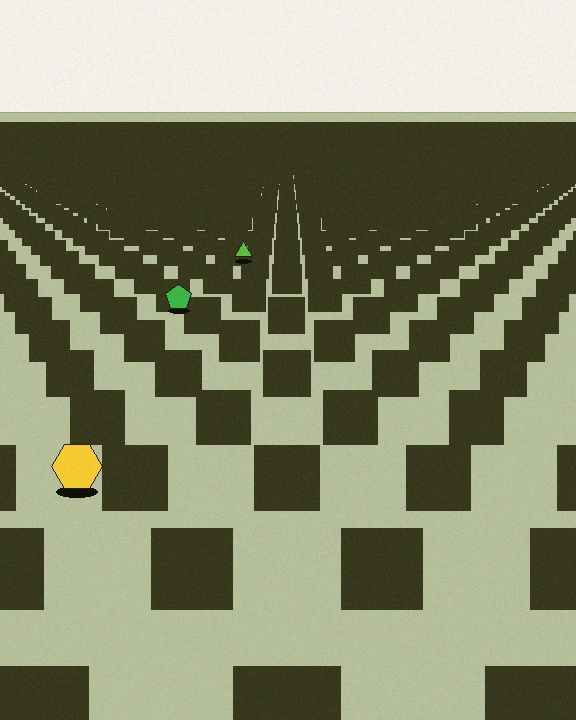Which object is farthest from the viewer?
The lime triangle is farthest from the viewer. It appears smaller and the ground texture around it is denser.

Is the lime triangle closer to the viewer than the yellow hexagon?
No. The yellow hexagon is closer — you can tell from the texture gradient: the ground texture is coarser near it.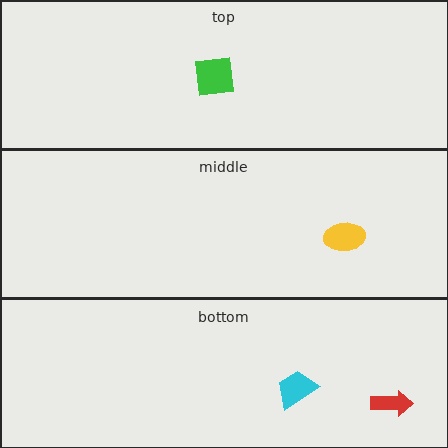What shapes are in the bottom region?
The red arrow, the cyan trapezoid.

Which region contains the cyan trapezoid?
The bottom region.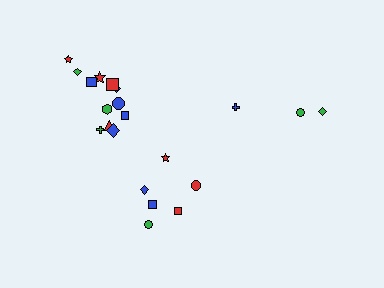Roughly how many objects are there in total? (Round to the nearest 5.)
Roughly 20 objects in total.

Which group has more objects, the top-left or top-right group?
The top-left group.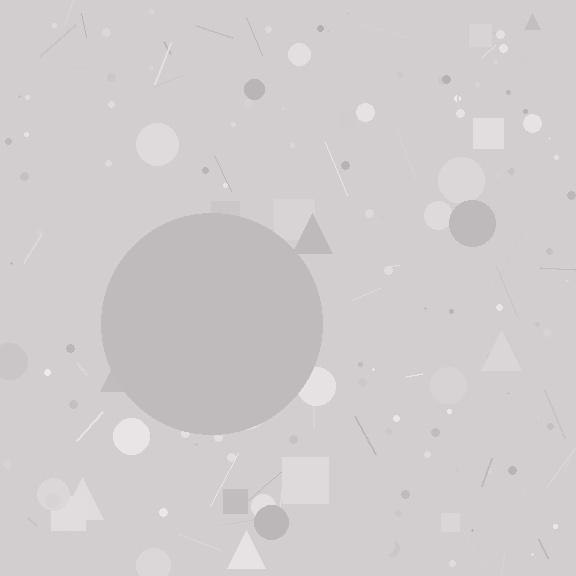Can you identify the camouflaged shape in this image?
The camouflaged shape is a circle.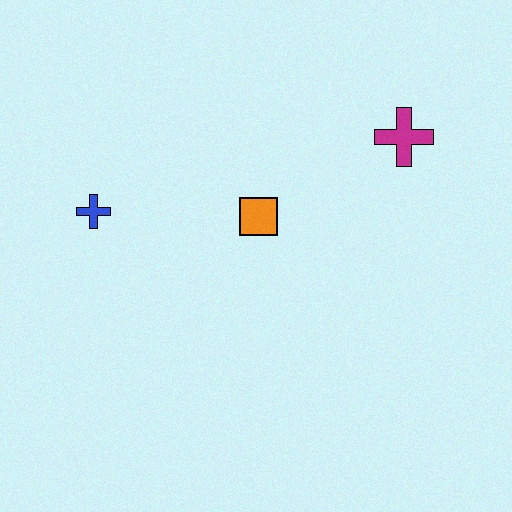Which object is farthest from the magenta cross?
The blue cross is farthest from the magenta cross.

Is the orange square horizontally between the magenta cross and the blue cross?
Yes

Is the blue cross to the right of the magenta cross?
No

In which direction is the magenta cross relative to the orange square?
The magenta cross is to the right of the orange square.